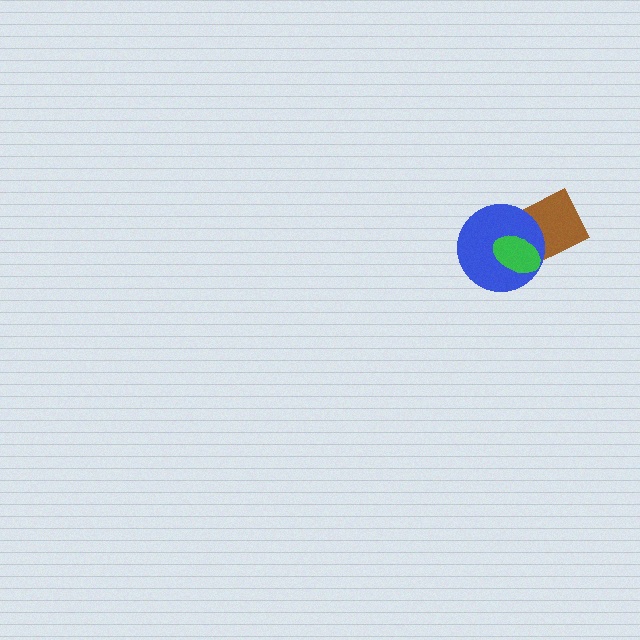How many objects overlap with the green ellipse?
2 objects overlap with the green ellipse.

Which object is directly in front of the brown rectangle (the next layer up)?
The blue circle is directly in front of the brown rectangle.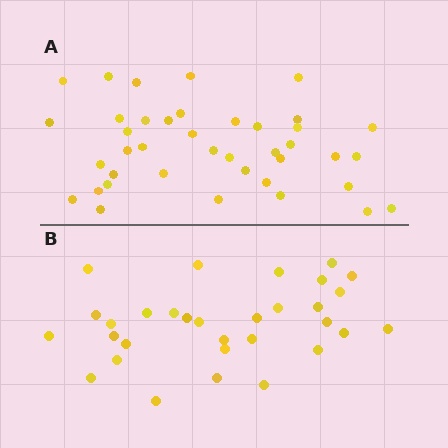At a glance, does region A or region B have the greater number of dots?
Region A (the top region) has more dots.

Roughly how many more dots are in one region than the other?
Region A has roughly 8 or so more dots than region B.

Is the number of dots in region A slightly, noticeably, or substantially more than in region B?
Region A has noticeably more, but not dramatically so. The ratio is roughly 1.3 to 1.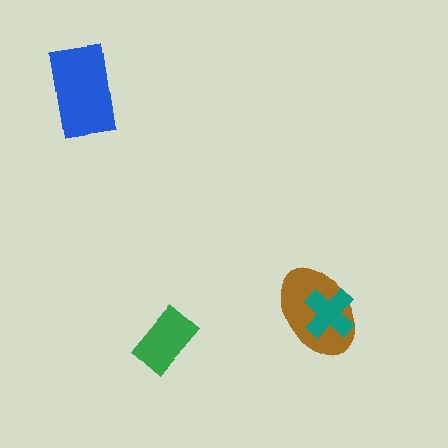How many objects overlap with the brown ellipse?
1 object overlaps with the brown ellipse.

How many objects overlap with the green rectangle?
0 objects overlap with the green rectangle.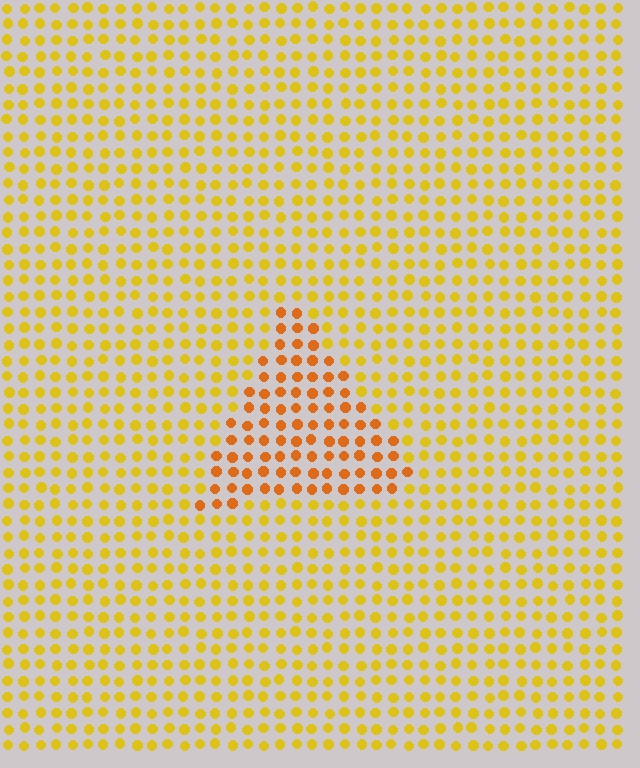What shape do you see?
I see a triangle.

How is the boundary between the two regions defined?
The boundary is defined purely by a slight shift in hue (about 27 degrees). Spacing, size, and orientation are identical on both sides.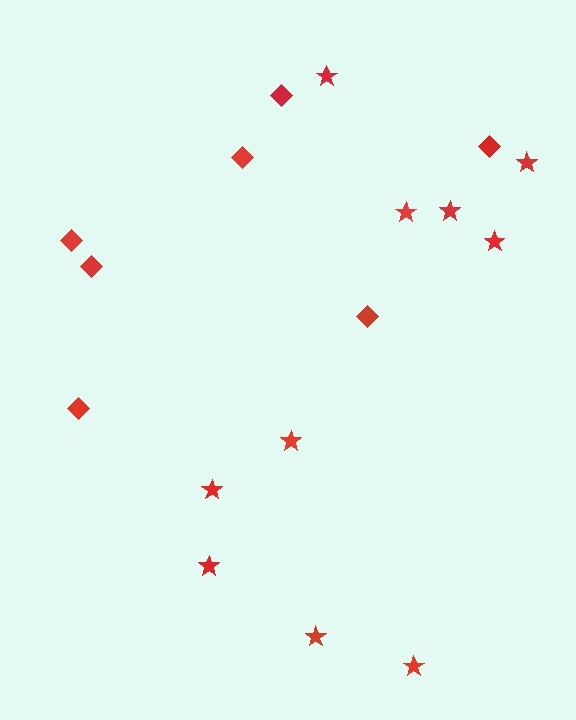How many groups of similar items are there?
There are 2 groups: one group of diamonds (7) and one group of stars (10).